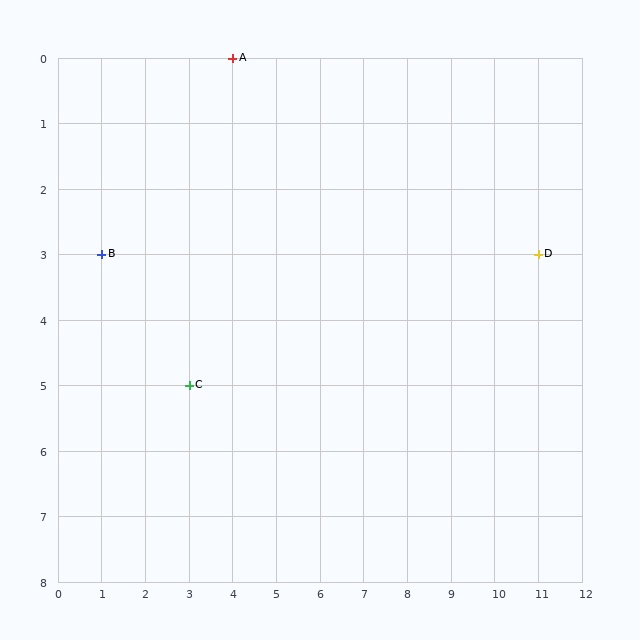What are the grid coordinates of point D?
Point D is at grid coordinates (11, 3).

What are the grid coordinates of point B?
Point B is at grid coordinates (1, 3).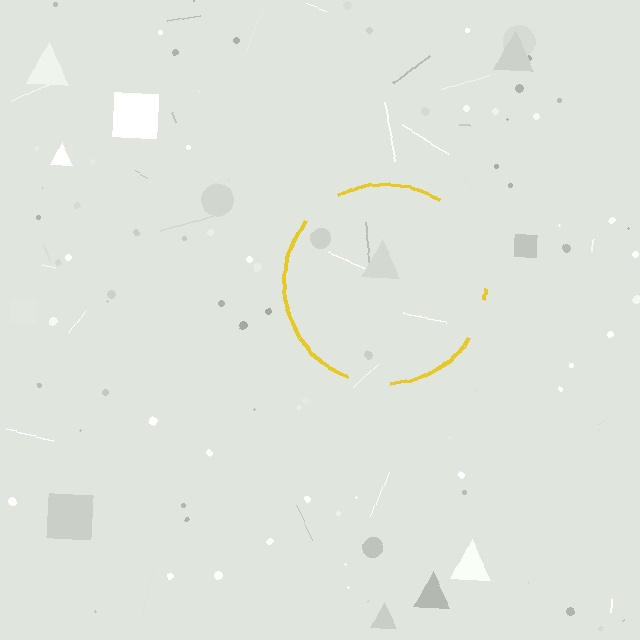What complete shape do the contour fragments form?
The contour fragments form a circle.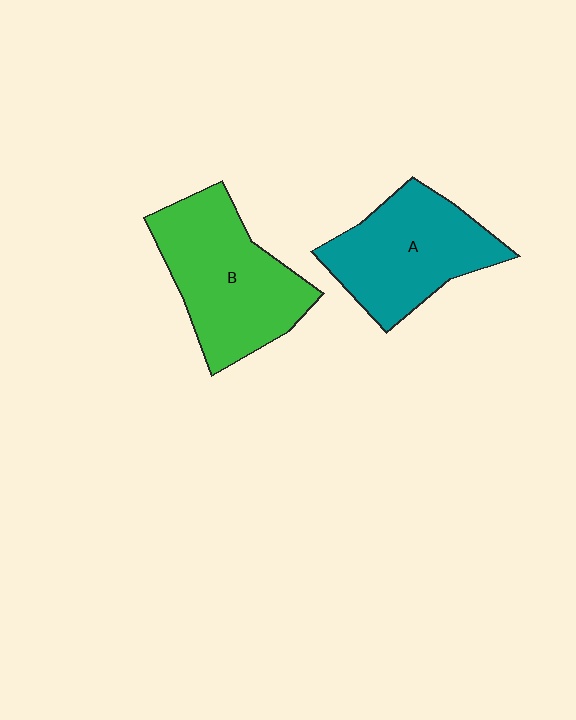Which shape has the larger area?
Shape B (green).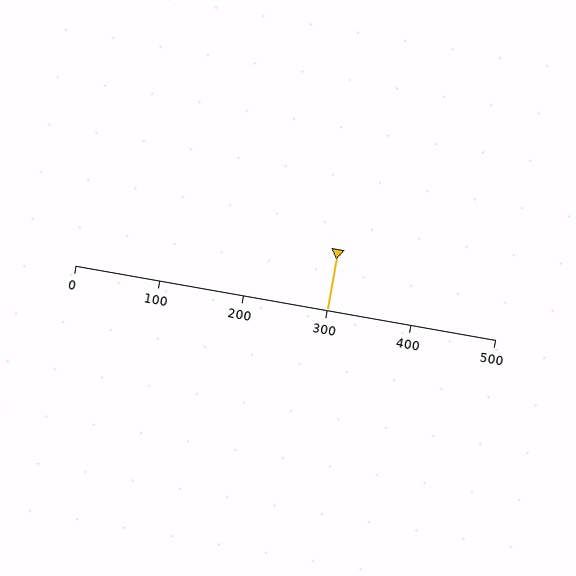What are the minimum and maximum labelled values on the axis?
The axis runs from 0 to 500.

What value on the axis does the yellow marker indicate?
The marker indicates approximately 300.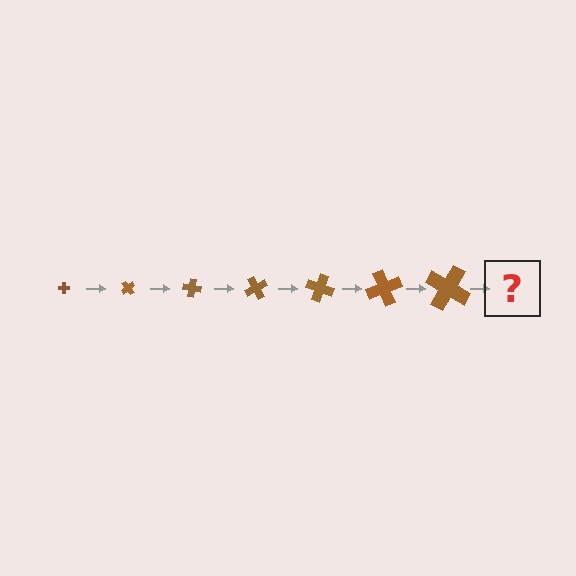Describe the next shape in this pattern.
It should be a cross, larger than the previous one and rotated 350 degrees from the start.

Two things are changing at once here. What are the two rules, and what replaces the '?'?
The two rules are that the cross grows larger each step and it rotates 50 degrees each step. The '?' should be a cross, larger than the previous one and rotated 350 degrees from the start.